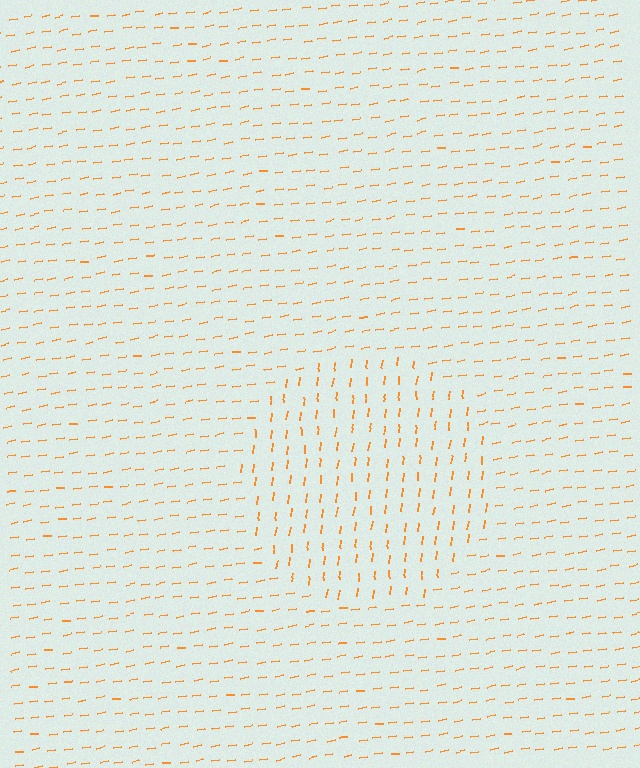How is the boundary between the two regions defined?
The boundary is defined purely by a change in line orientation (approximately 74 degrees difference). All lines are the same color and thickness.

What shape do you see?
I see a circle.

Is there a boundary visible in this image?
Yes, there is a texture boundary formed by a change in line orientation.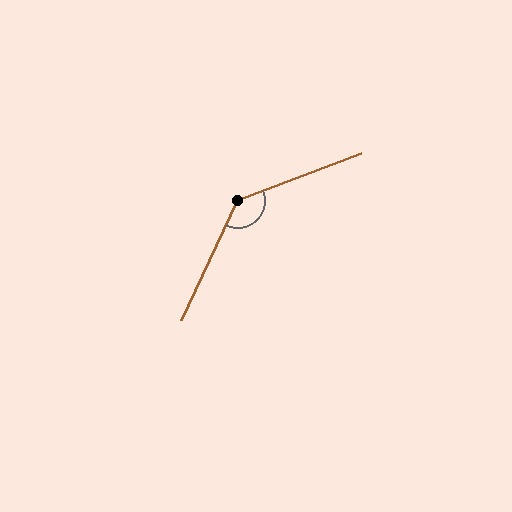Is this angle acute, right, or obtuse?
It is obtuse.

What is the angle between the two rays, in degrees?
Approximately 136 degrees.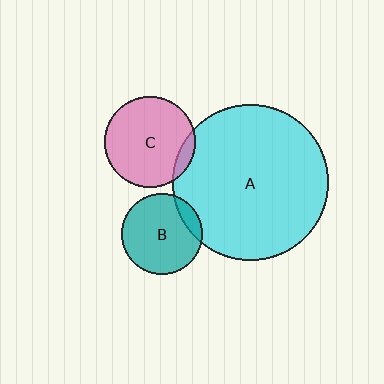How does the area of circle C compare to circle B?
Approximately 1.3 times.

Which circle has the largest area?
Circle A (cyan).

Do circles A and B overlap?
Yes.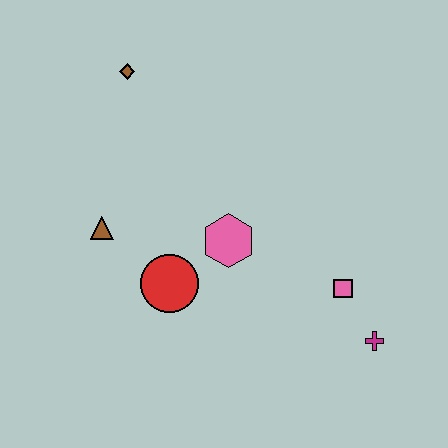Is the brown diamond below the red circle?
No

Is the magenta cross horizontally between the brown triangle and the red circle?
No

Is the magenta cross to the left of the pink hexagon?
No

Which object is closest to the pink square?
The magenta cross is closest to the pink square.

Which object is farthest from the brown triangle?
The magenta cross is farthest from the brown triangle.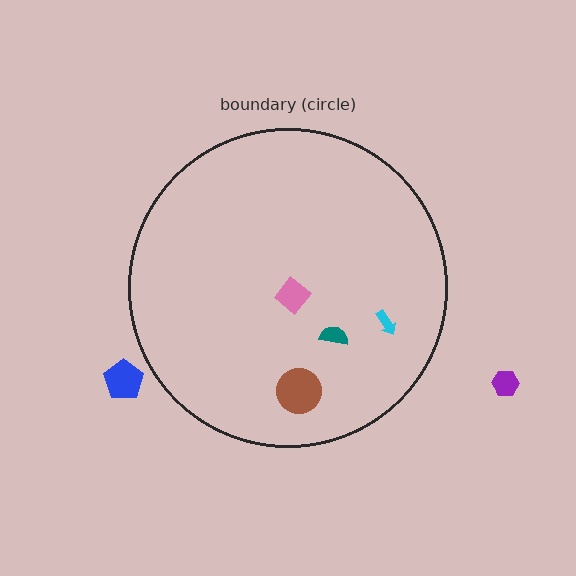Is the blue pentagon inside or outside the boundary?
Outside.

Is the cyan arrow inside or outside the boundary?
Inside.